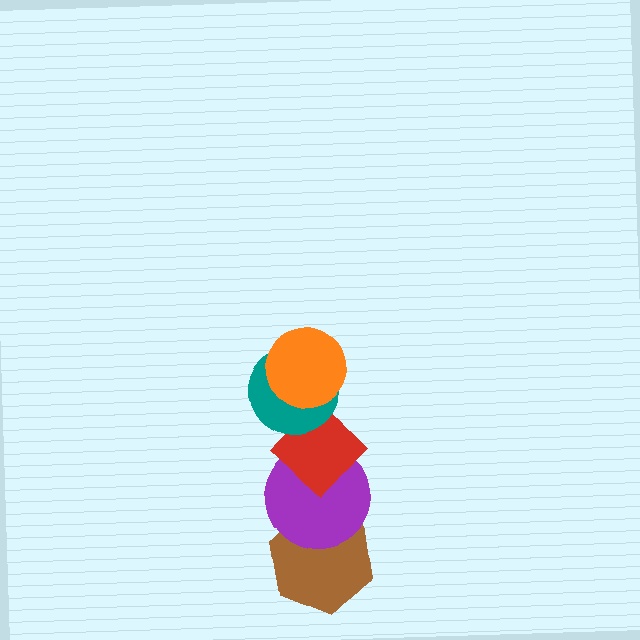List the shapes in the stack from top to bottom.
From top to bottom: the orange circle, the teal circle, the red diamond, the purple circle, the brown hexagon.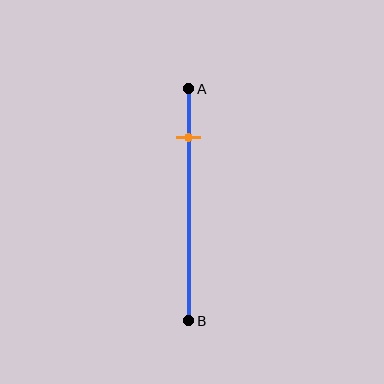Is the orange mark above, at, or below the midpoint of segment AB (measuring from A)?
The orange mark is above the midpoint of segment AB.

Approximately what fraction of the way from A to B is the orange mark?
The orange mark is approximately 20% of the way from A to B.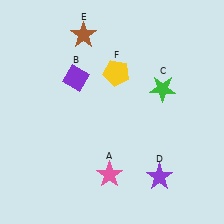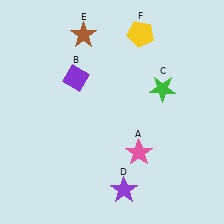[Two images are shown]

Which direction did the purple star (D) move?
The purple star (D) moved left.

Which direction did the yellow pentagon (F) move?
The yellow pentagon (F) moved up.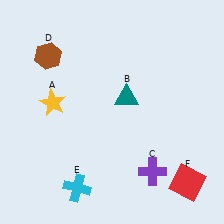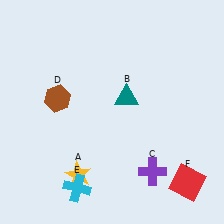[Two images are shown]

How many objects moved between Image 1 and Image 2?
2 objects moved between the two images.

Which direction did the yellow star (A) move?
The yellow star (A) moved down.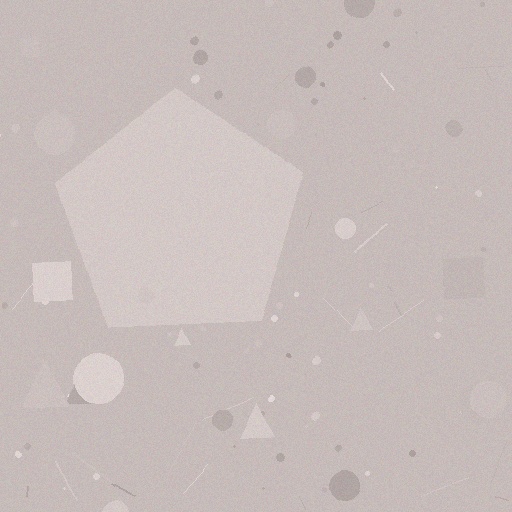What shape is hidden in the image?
A pentagon is hidden in the image.